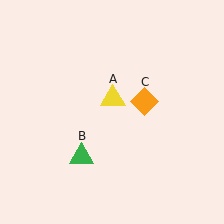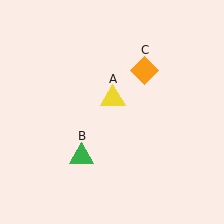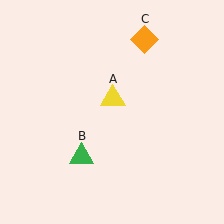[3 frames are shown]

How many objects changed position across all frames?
1 object changed position: orange diamond (object C).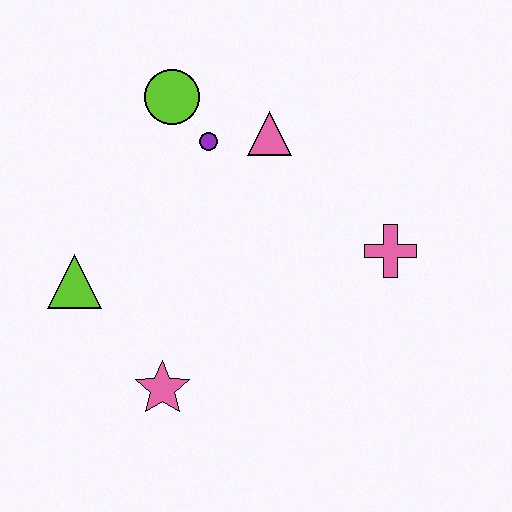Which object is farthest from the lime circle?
The pink star is farthest from the lime circle.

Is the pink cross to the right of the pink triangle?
Yes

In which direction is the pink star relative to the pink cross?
The pink star is to the left of the pink cross.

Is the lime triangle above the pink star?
Yes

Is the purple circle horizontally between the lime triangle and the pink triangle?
Yes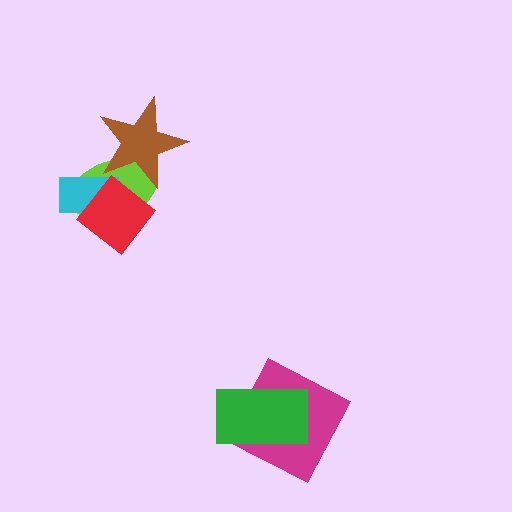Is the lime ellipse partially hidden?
Yes, it is partially covered by another shape.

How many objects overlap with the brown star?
1 object overlaps with the brown star.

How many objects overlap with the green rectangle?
1 object overlaps with the green rectangle.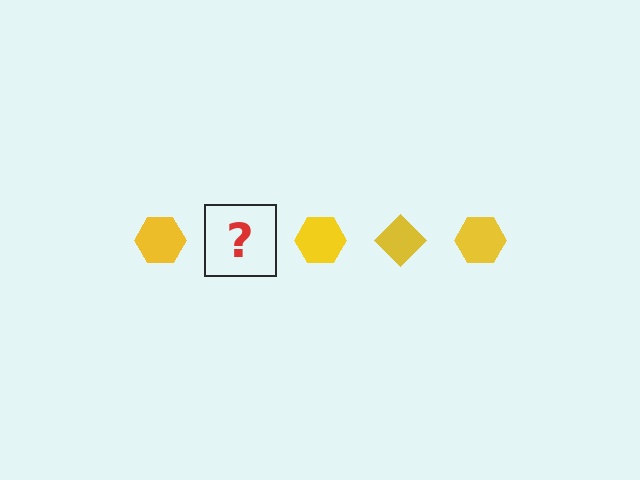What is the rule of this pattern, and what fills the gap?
The rule is that the pattern cycles through hexagon, diamond shapes in yellow. The gap should be filled with a yellow diamond.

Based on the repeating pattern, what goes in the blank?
The blank should be a yellow diamond.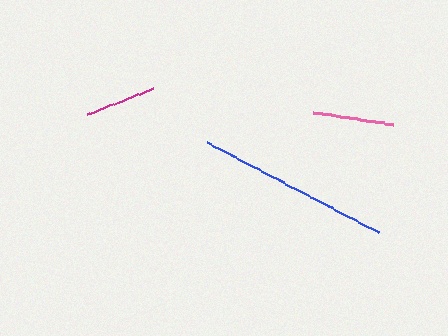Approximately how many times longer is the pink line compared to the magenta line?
The pink line is approximately 1.1 times the length of the magenta line.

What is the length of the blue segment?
The blue segment is approximately 194 pixels long.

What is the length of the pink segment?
The pink segment is approximately 81 pixels long.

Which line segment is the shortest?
The magenta line is the shortest at approximately 71 pixels.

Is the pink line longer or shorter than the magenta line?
The pink line is longer than the magenta line.